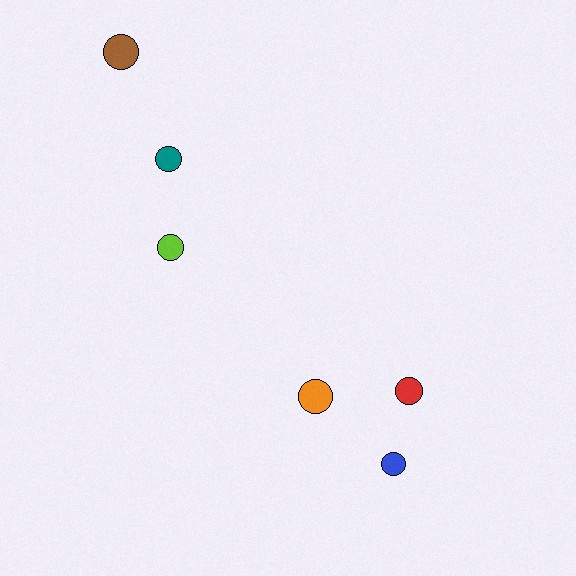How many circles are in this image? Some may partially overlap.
There are 6 circles.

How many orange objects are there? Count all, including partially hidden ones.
There is 1 orange object.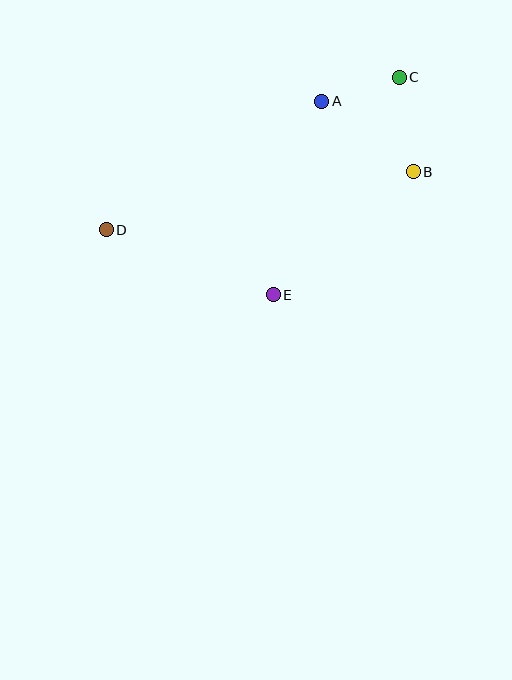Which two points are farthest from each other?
Points C and D are farthest from each other.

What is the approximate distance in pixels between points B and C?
The distance between B and C is approximately 95 pixels.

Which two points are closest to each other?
Points A and C are closest to each other.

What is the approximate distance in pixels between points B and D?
The distance between B and D is approximately 312 pixels.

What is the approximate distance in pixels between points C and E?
The distance between C and E is approximately 252 pixels.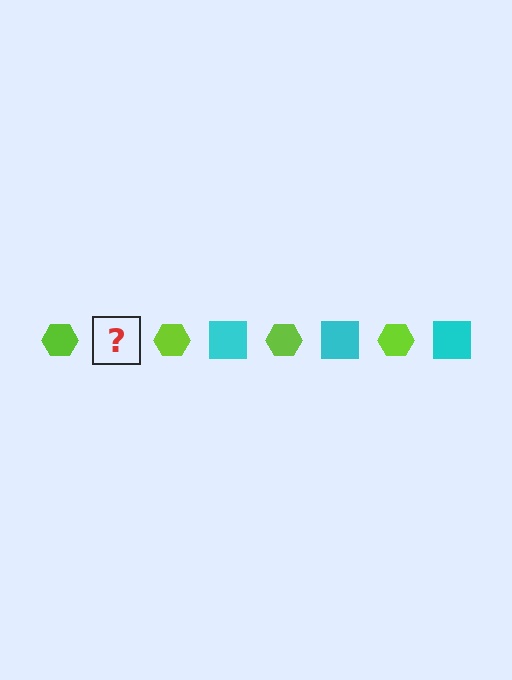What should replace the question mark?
The question mark should be replaced with a cyan square.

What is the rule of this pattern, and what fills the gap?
The rule is that the pattern alternates between lime hexagon and cyan square. The gap should be filled with a cyan square.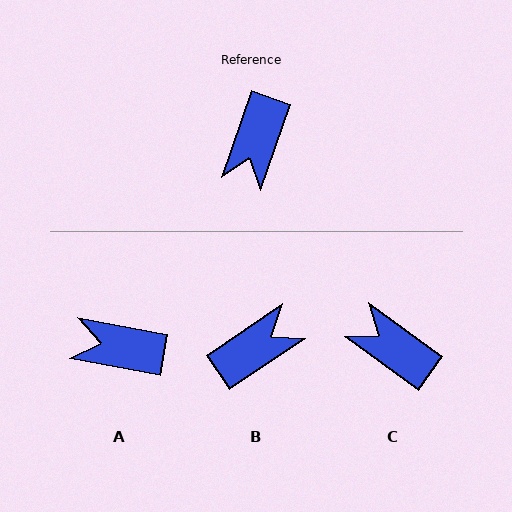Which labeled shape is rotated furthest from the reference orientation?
B, about 143 degrees away.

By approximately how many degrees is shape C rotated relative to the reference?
Approximately 107 degrees clockwise.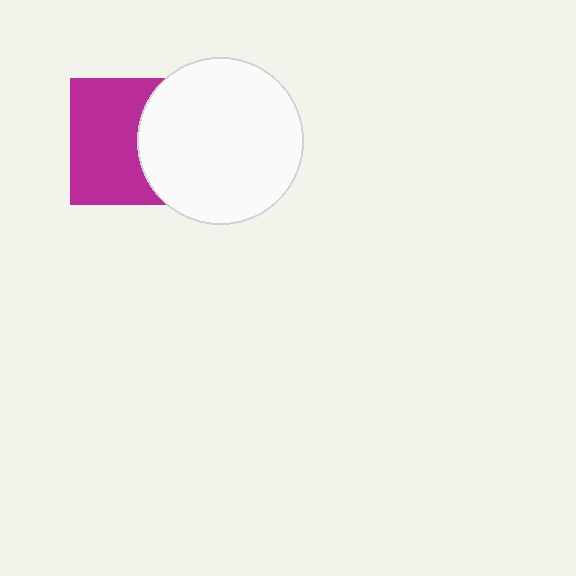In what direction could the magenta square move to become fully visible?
The magenta square could move left. That would shift it out from behind the white circle entirely.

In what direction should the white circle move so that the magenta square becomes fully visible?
The white circle should move right. That is the shortest direction to clear the overlap and leave the magenta square fully visible.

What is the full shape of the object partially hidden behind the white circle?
The partially hidden object is a magenta square.